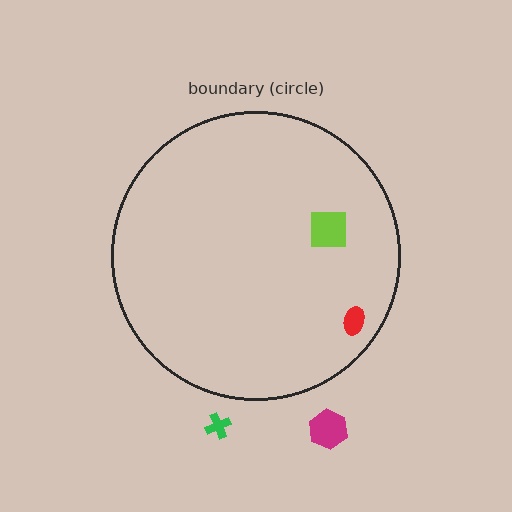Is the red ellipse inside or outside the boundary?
Inside.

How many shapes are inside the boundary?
2 inside, 2 outside.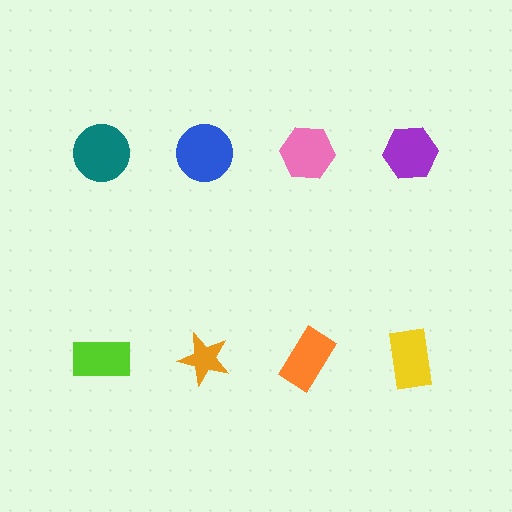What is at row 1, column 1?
A teal circle.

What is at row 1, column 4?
A purple hexagon.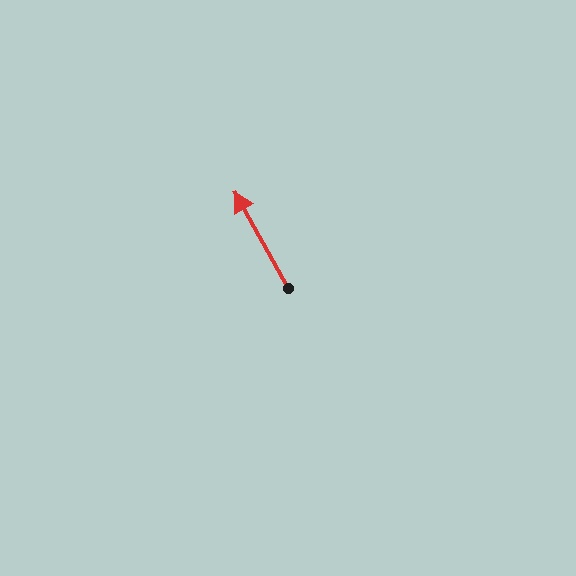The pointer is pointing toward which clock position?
Roughly 11 o'clock.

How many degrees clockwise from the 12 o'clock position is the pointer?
Approximately 331 degrees.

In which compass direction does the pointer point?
Northwest.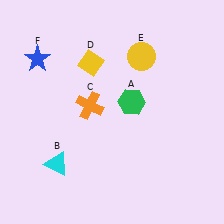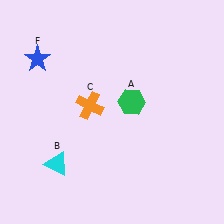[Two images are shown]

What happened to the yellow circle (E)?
The yellow circle (E) was removed in Image 2. It was in the top-right area of Image 1.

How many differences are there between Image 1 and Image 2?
There are 2 differences between the two images.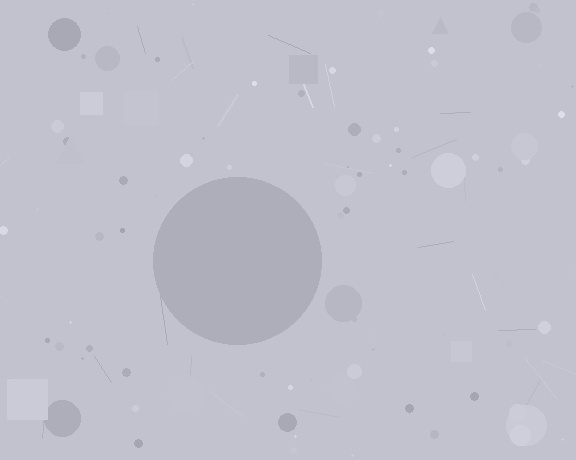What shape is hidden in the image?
A circle is hidden in the image.